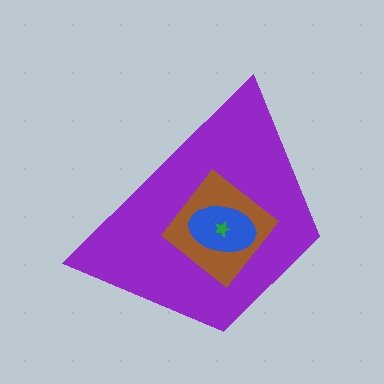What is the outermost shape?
The purple trapezoid.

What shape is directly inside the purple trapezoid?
The brown diamond.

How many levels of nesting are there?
4.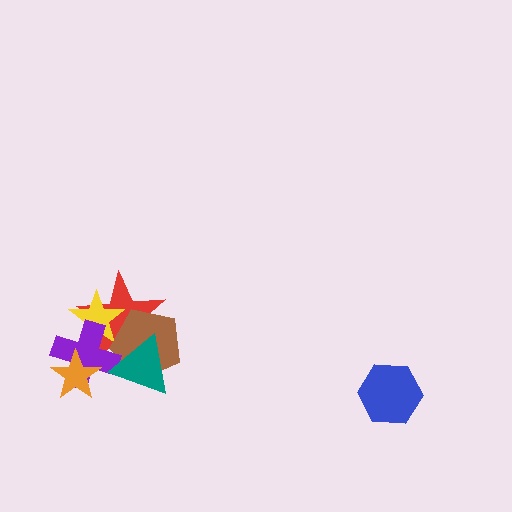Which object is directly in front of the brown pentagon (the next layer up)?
The purple cross is directly in front of the brown pentagon.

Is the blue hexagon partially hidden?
No, no other shape covers it.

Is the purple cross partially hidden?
Yes, it is partially covered by another shape.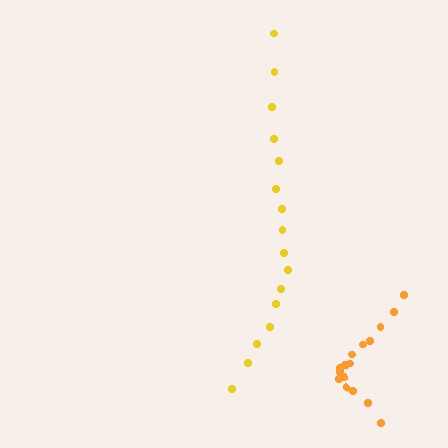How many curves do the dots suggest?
There are 2 distinct paths.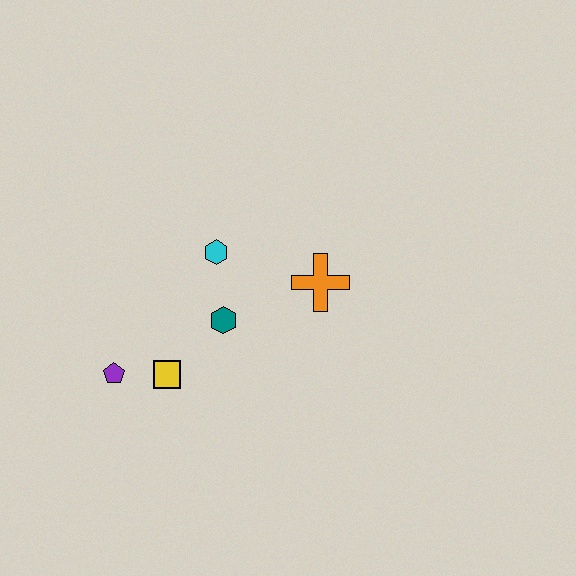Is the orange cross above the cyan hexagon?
No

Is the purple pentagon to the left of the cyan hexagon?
Yes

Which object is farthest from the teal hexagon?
The purple pentagon is farthest from the teal hexagon.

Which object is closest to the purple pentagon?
The yellow square is closest to the purple pentagon.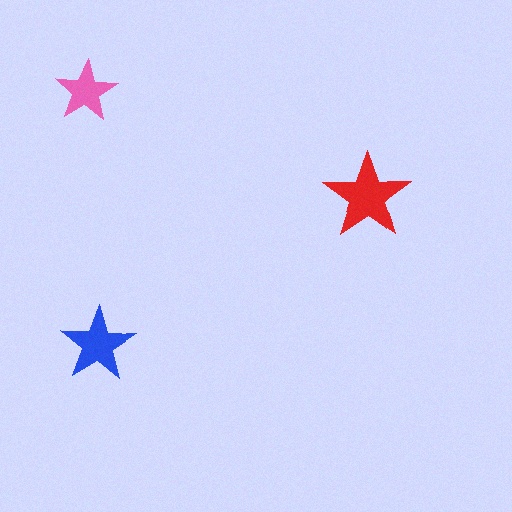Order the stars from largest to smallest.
the red one, the blue one, the pink one.